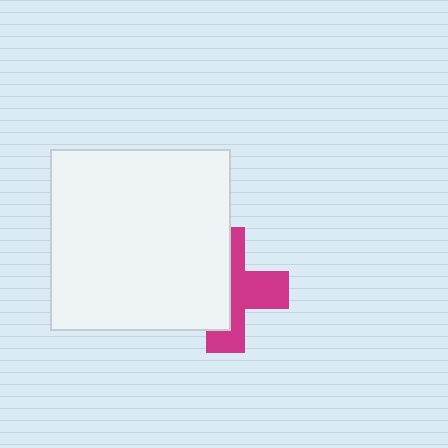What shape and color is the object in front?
The object in front is a white square.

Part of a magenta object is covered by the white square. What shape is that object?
It is a cross.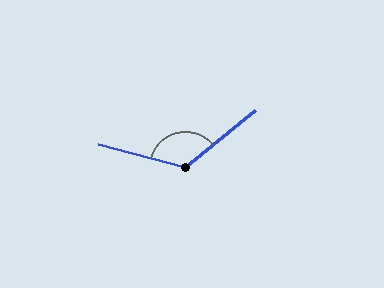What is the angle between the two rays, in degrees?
Approximately 126 degrees.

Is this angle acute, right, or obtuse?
It is obtuse.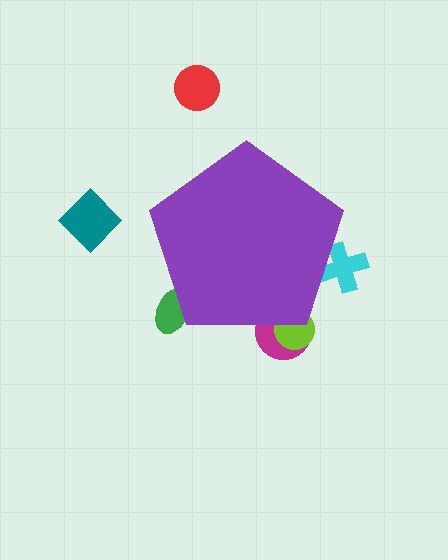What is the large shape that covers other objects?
A purple pentagon.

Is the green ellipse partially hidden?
Yes, the green ellipse is partially hidden behind the purple pentagon.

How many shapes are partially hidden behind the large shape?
4 shapes are partially hidden.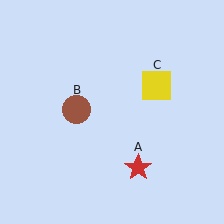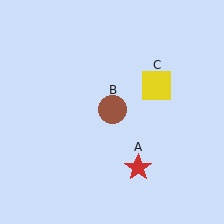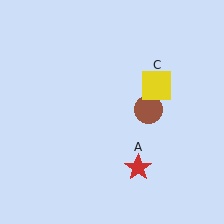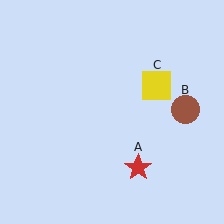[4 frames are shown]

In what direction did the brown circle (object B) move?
The brown circle (object B) moved right.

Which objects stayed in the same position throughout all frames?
Red star (object A) and yellow square (object C) remained stationary.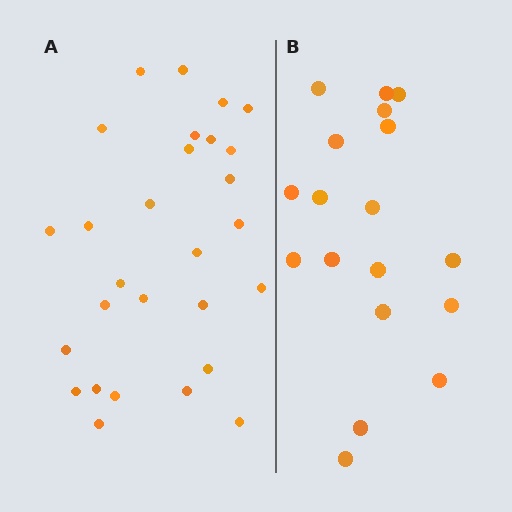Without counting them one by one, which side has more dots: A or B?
Region A (the left region) has more dots.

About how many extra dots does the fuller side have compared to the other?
Region A has roughly 10 or so more dots than region B.